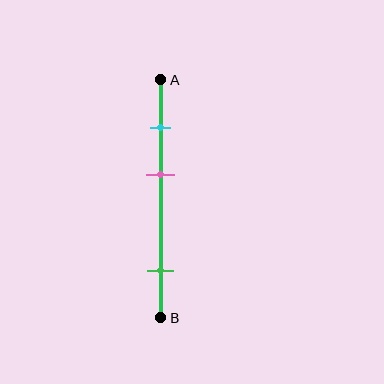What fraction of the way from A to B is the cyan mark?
The cyan mark is approximately 20% (0.2) of the way from A to B.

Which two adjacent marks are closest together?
The cyan and pink marks are the closest adjacent pair.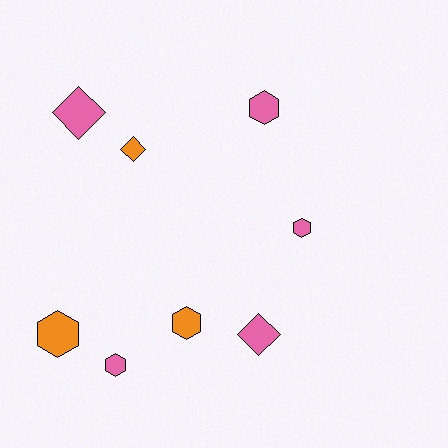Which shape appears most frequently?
Hexagon, with 5 objects.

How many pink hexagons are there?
There are 3 pink hexagons.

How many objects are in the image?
There are 8 objects.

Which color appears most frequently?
Pink, with 5 objects.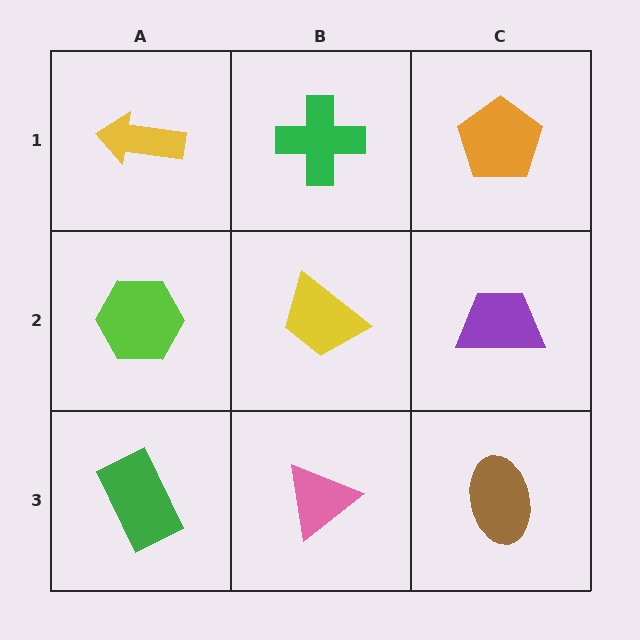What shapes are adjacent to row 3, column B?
A yellow trapezoid (row 2, column B), a green rectangle (row 3, column A), a brown ellipse (row 3, column C).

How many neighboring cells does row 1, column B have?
3.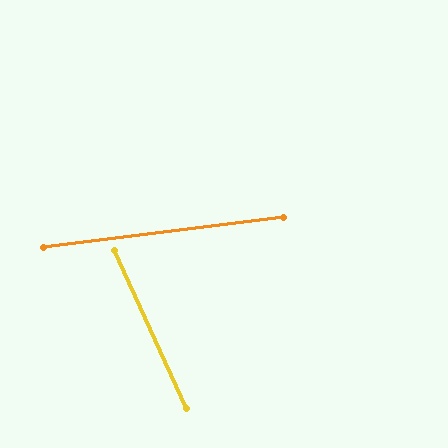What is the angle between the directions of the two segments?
Approximately 73 degrees.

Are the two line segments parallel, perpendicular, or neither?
Neither parallel nor perpendicular — they differ by about 73°.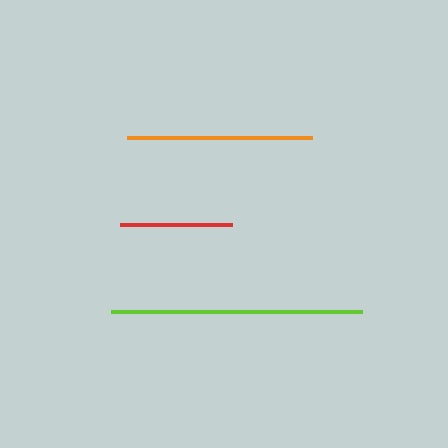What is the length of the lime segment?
The lime segment is approximately 251 pixels long.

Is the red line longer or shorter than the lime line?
The lime line is longer than the red line.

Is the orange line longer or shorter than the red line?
The orange line is longer than the red line.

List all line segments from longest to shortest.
From longest to shortest: lime, orange, red.